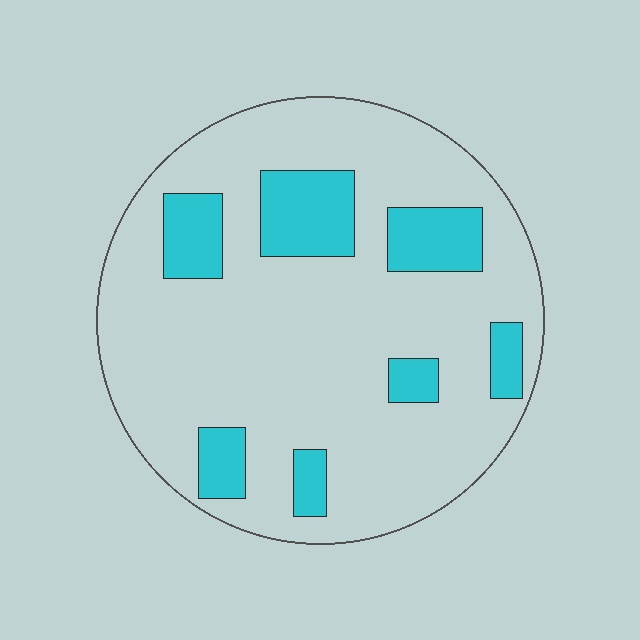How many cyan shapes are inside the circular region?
7.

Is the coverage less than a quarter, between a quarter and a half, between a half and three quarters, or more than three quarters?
Less than a quarter.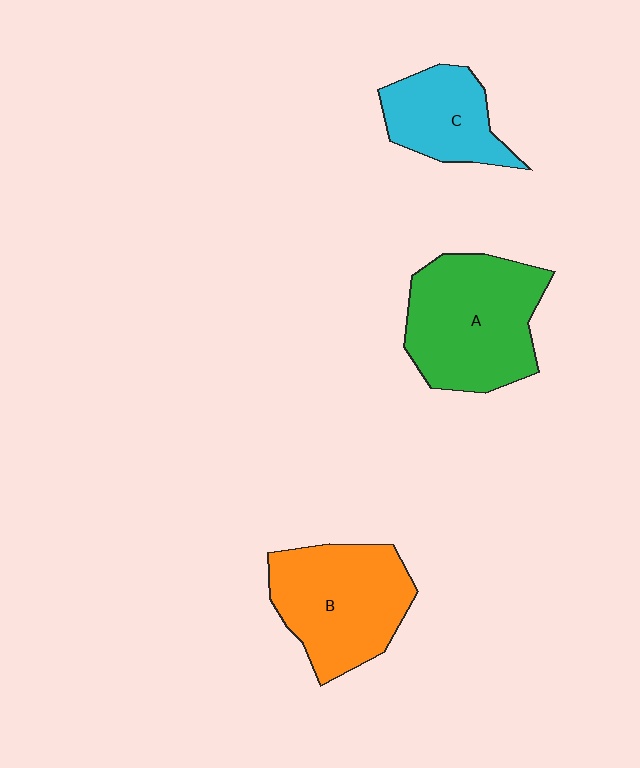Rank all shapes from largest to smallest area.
From largest to smallest: A (green), B (orange), C (cyan).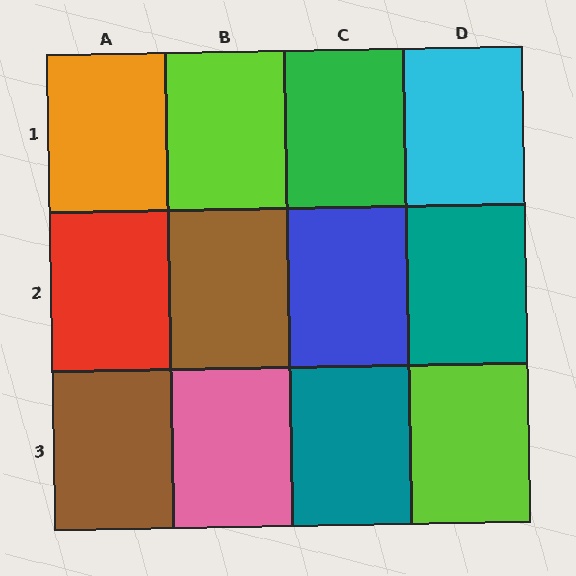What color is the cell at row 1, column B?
Lime.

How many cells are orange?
1 cell is orange.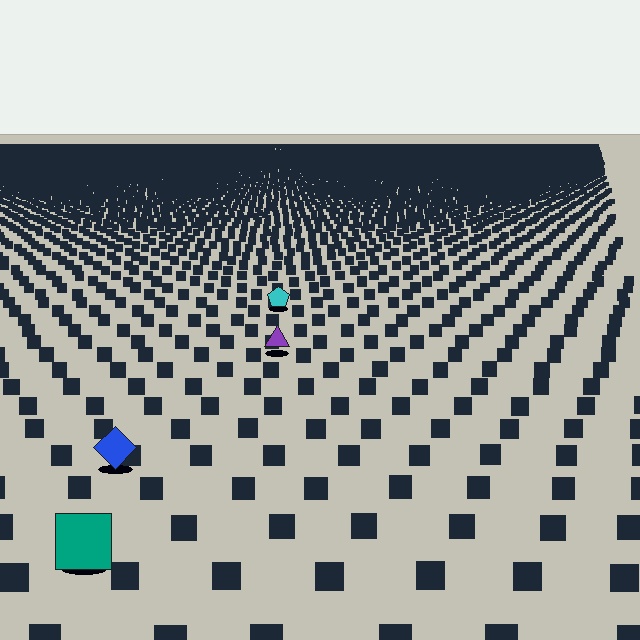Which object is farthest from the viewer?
The cyan pentagon is farthest from the viewer. It appears smaller and the ground texture around it is denser.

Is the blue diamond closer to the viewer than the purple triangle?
Yes. The blue diamond is closer — you can tell from the texture gradient: the ground texture is coarser near it.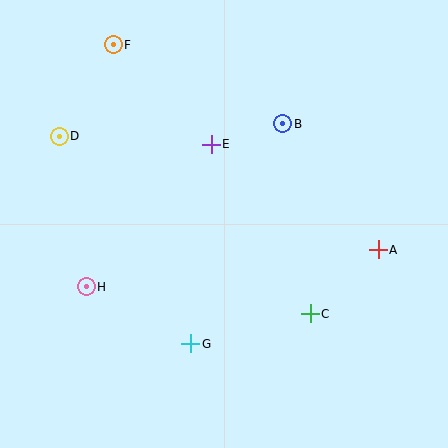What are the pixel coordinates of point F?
Point F is at (113, 45).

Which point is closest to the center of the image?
Point E at (211, 144) is closest to the center.